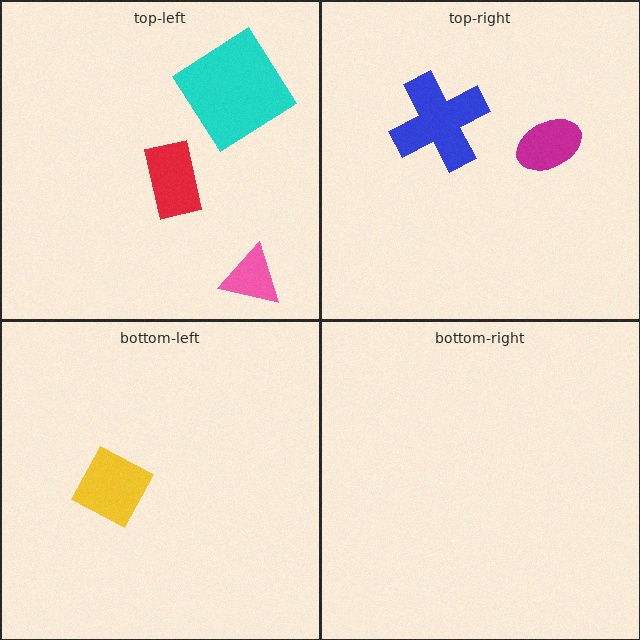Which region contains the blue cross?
The top-right region.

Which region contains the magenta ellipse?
The top-right region.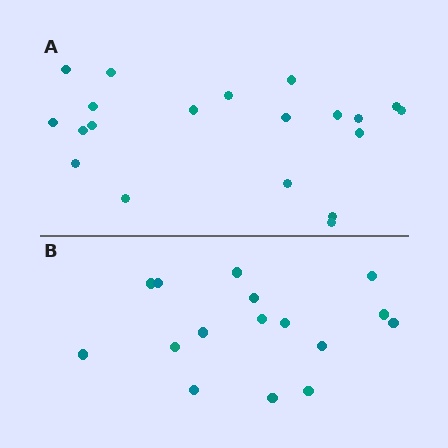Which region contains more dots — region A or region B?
Region A (the top region) has more dots.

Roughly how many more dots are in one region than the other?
Region A has about 4 more dots than region B.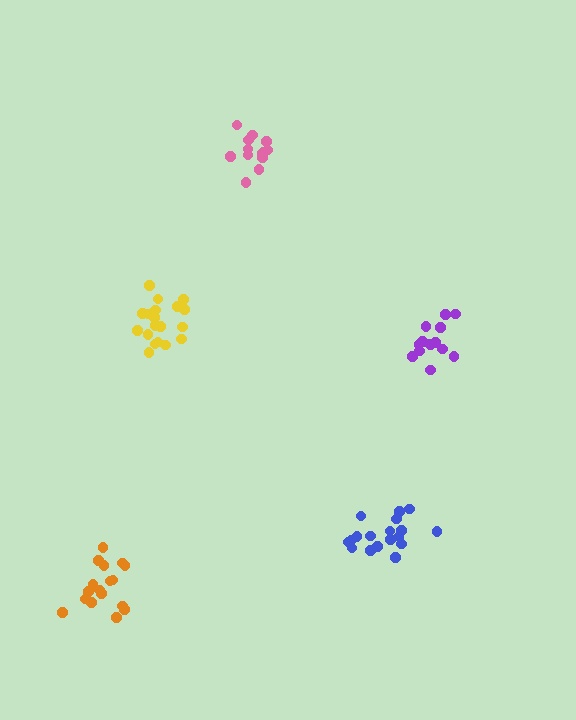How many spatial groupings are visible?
There are 5 spatial groupings.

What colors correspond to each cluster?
The clusters are colored: pink, purple, orange, yellow, blue.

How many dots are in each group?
Group 1: 13 dots, Group 2: 13 dots, Group 3: 18 dots, Group 4: 19 dots, Group 5: 18 dots (81 total).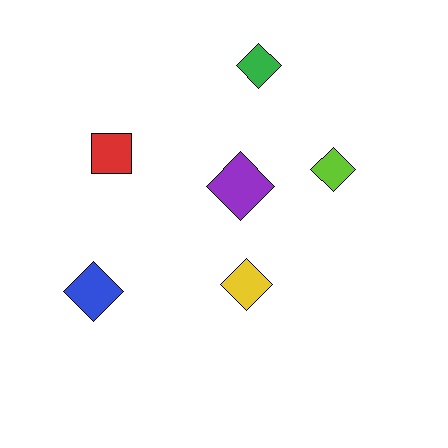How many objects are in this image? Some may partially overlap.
There are 6 objects.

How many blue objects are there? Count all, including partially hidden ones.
There is 1 blue object.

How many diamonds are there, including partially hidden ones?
There are 5 diamonds.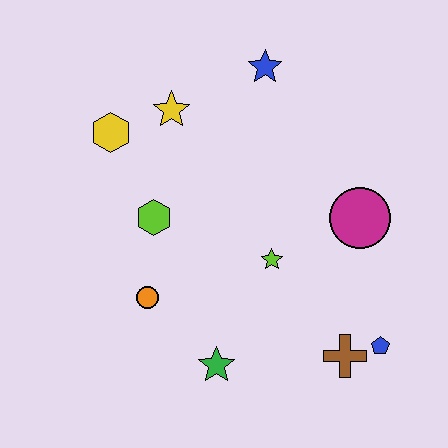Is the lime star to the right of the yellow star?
Yes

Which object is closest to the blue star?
The yellow star is closest to the blue star.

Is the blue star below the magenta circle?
No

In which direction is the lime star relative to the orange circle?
The lime star is to the right of the orange circle.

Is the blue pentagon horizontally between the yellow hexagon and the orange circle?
No